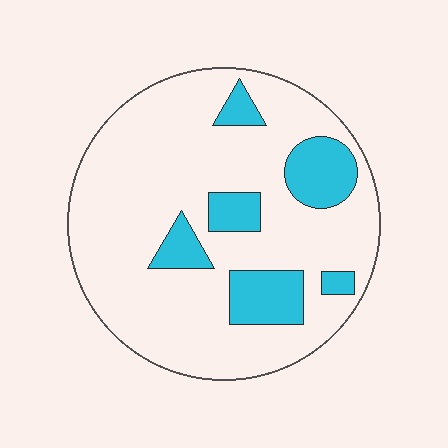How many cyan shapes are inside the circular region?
6.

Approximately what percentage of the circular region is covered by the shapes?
Approximately 20%.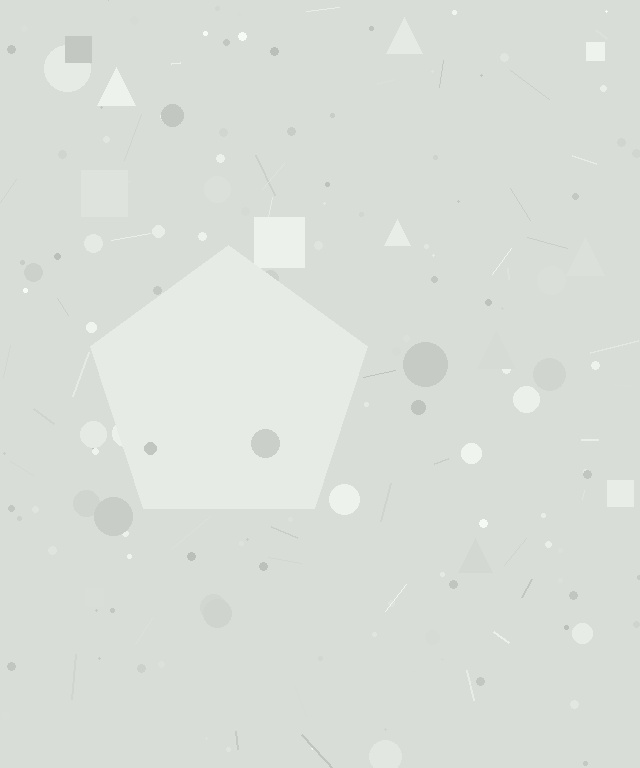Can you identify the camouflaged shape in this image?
The camouflaged shape is a pentagon.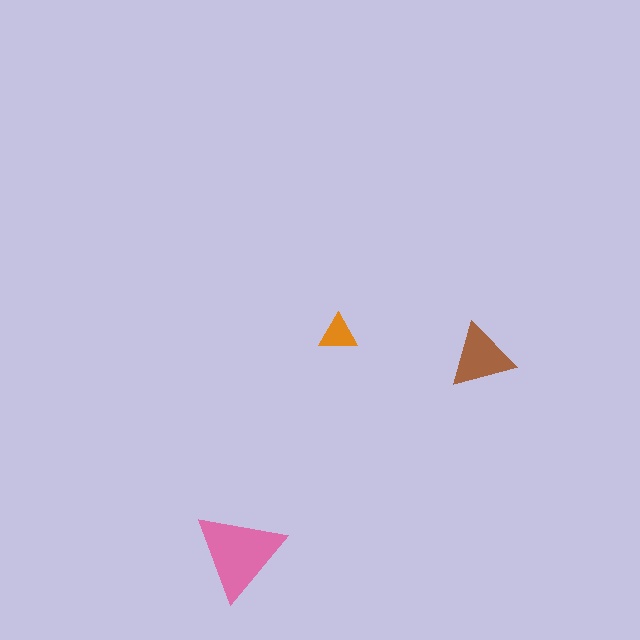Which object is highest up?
The orange triangle is topmost.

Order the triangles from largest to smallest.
the pink one, the brown one, the orange one.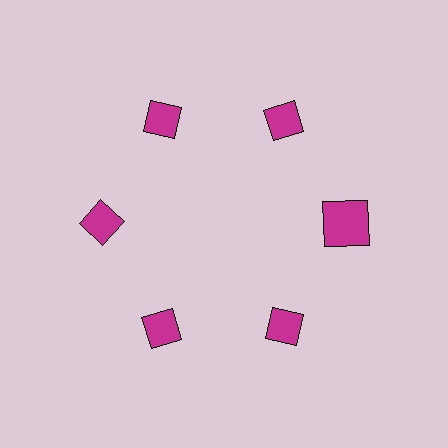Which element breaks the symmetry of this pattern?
The magenta square at roughly the 3 o'clock position breaks the symmetry. All other shapes are magenta diamonds.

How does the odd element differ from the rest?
It has a different shape: square instead of diamond.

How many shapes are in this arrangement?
There are 6 shapes arranged in a ring pattern.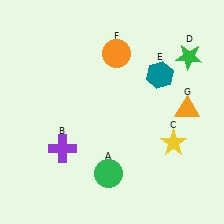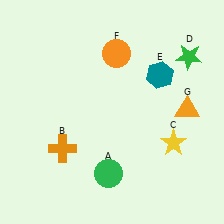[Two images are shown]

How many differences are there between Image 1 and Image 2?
There is 1 difference between the two images.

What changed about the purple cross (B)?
In Image 1, B is purple. In Image 2, it changed to orange.